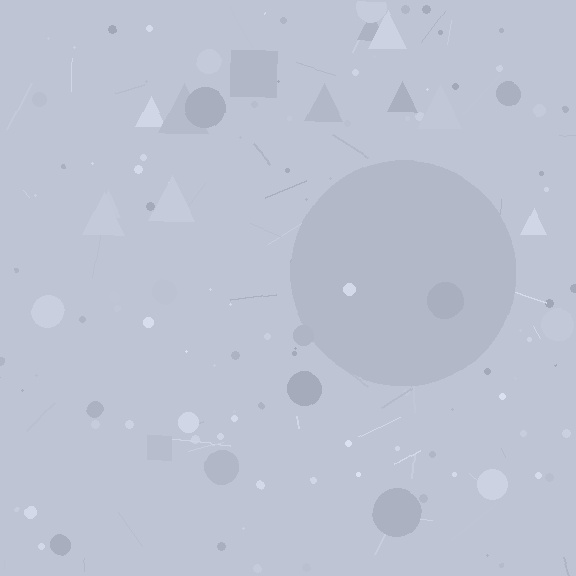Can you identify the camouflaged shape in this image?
The camouflaged shape is a circle.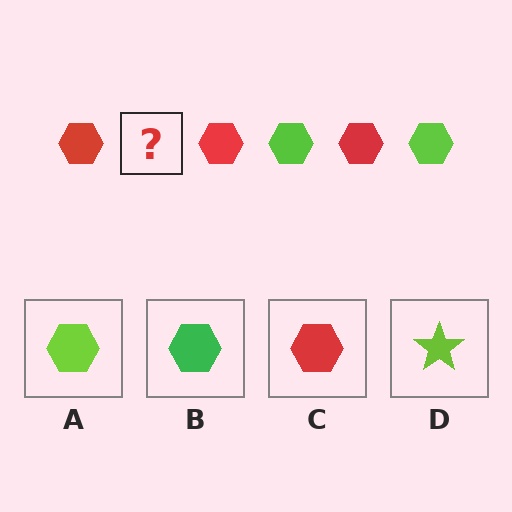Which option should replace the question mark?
Option A.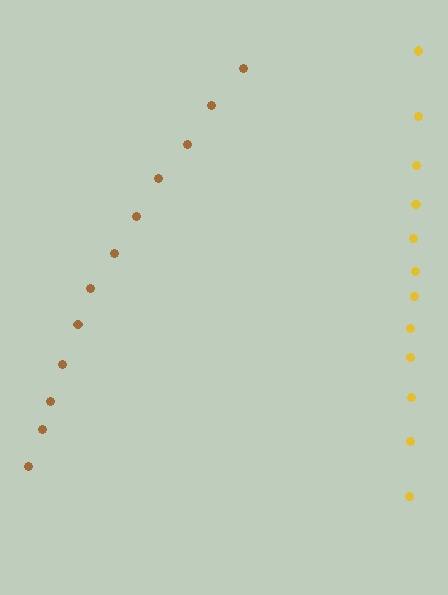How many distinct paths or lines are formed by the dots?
There are 2 distinct paths.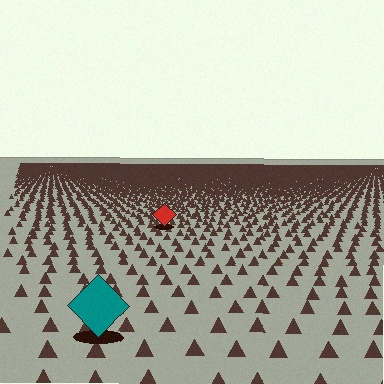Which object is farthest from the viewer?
The red diamond is farthest from the viewer. It appears smaller and the ground texture around it is denser.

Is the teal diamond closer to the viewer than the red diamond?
Yes. The teal diamond is closer — you can tell from the texture gradient: the ground texture is coarser near it.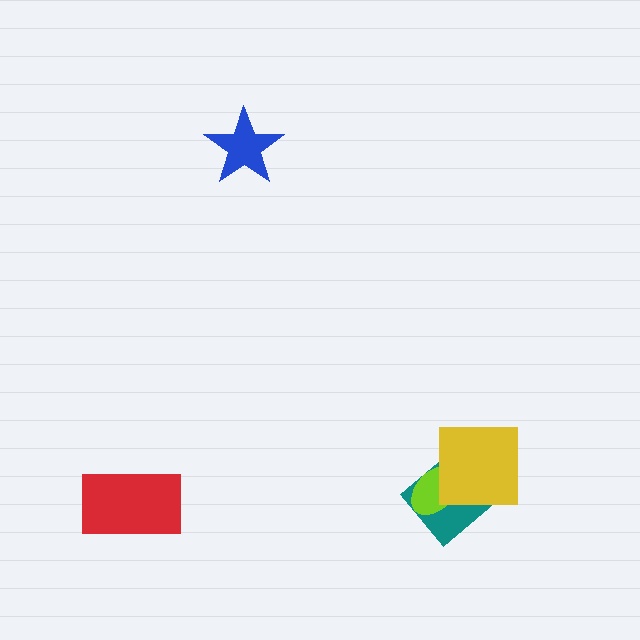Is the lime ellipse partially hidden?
Yes, it is partially covered by another shape.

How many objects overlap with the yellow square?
2 objects overlap with the yellow square.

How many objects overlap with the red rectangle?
0 objects overlap with the red rectangle.